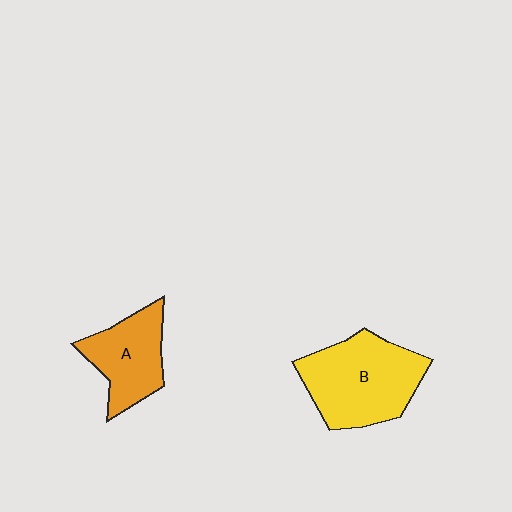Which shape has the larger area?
Shape B (yellow).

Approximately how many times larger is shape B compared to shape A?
Approximately 1.5 times.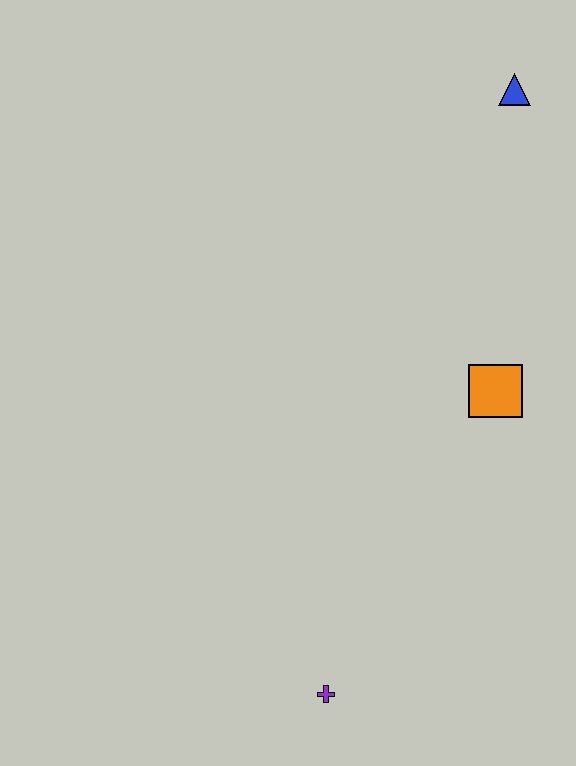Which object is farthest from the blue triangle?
The purple cross is farthest from the blue triangle.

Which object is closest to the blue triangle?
The orange square is closest to the blue triangle.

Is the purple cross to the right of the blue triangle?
No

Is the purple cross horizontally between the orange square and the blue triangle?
No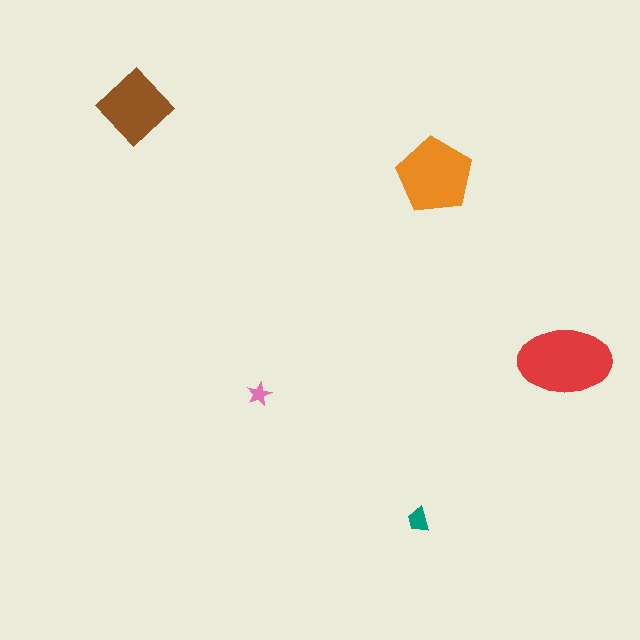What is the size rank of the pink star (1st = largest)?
5th.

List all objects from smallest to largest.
The pink star, the teal trapezoid, the brown diamond, the orange pentagon, the red ellipse.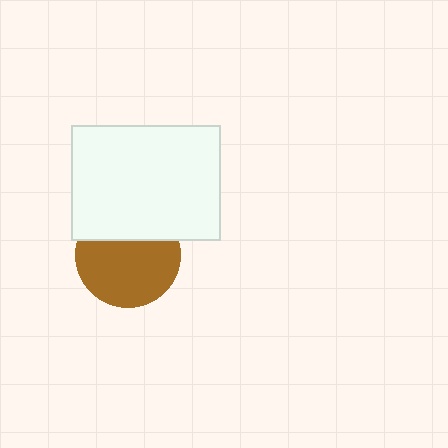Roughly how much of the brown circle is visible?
Most of it is visible (roughly 66%).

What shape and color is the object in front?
The object in front is a white rectangle.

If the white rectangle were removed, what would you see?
You would see the complete brown circle.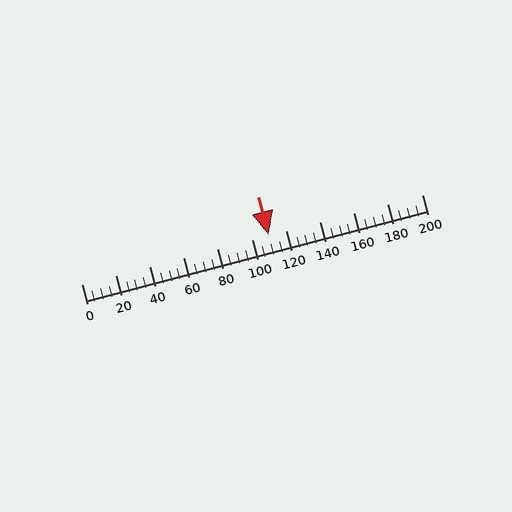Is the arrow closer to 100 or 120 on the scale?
The arrow is closer to 100.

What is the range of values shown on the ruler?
The ruler shows values from 0 to 200.